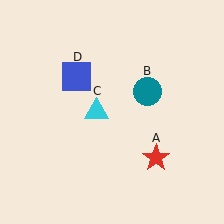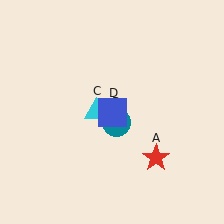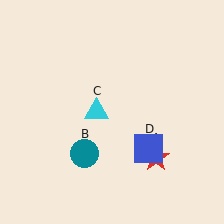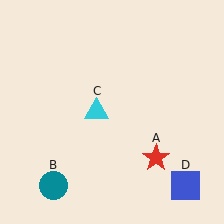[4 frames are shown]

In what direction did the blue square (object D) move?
The blue square (object D) moved down and to the right.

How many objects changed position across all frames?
2 objects changed position: teal circle (object B), blue square (object D).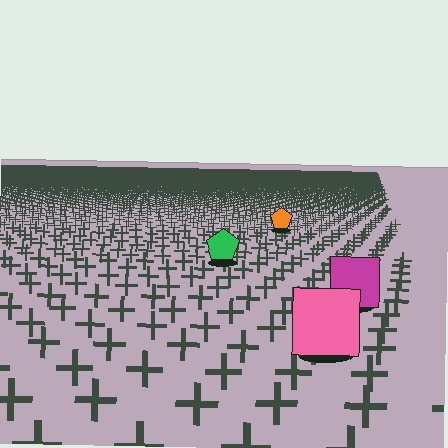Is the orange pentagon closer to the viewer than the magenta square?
No. The magenta square is closer — you can tell from the texture gradient: the ground texture is coarser near it.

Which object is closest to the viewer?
The pink square is closest. The texture marks near it are larger and more spread out.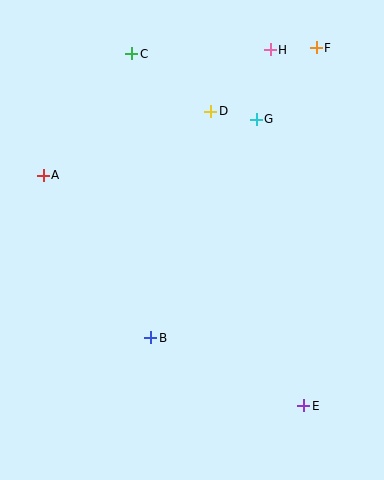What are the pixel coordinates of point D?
Point D is at (211, 111).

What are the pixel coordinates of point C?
Point C is at (132, 54).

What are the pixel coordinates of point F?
Point F is at (316, 48).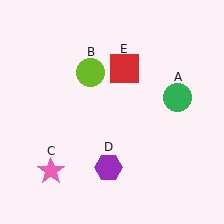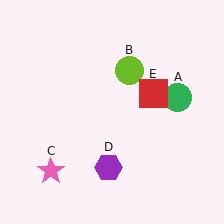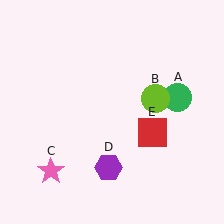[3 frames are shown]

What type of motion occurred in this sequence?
The lime circle (object B), red square (object E) rotated clockwise around the center of the scene.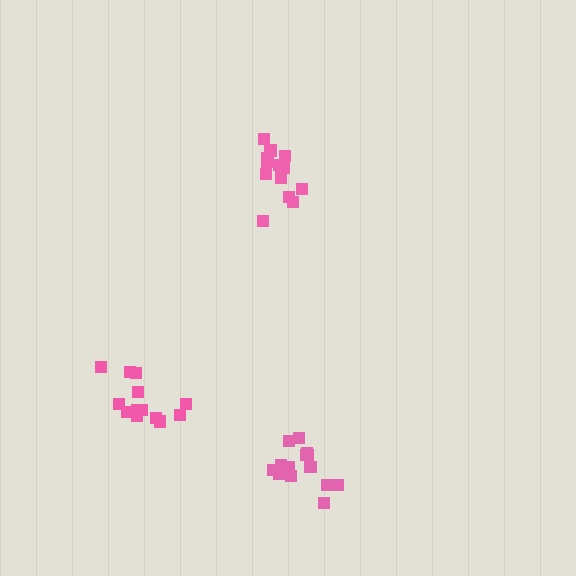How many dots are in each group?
Group 1: 13 dots, Group 2: 13 dots, Group 3: 14 dots (40 total).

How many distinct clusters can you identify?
There are 3 distinct clusters.